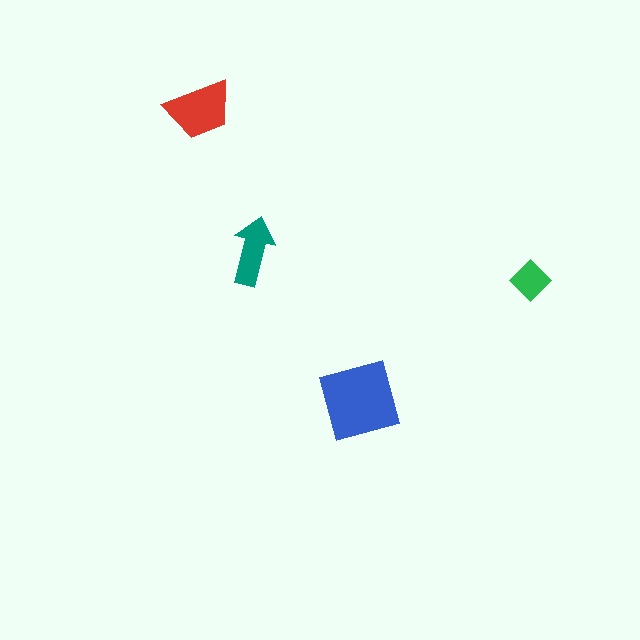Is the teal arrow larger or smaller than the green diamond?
Larger.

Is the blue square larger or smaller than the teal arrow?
Larger.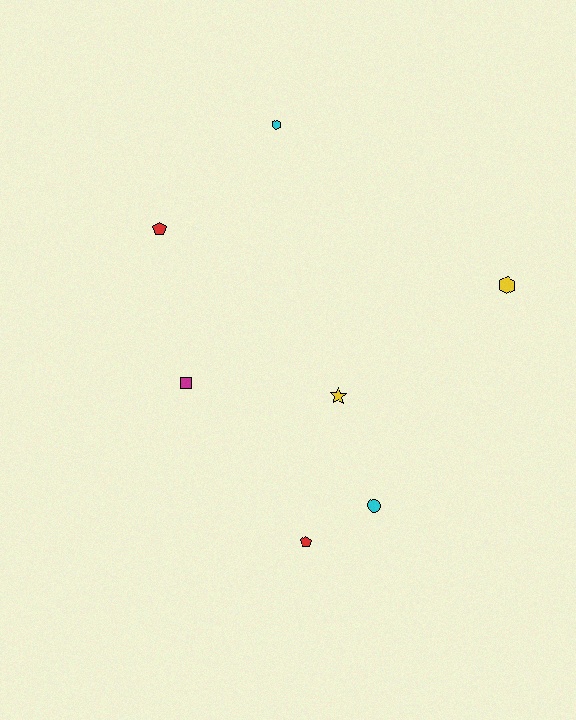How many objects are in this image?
There are 7 objects.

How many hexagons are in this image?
There are 2 hexagons.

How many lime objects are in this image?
There are no lime objects.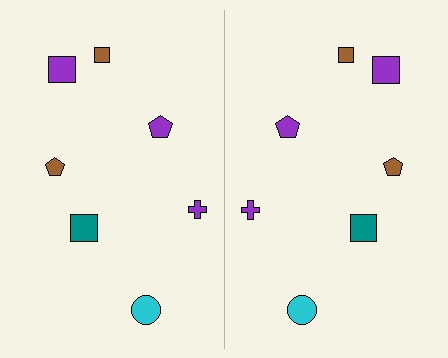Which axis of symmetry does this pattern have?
The pattern has a vertical axis of symmetry running through the center of the image.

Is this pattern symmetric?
Yes, this pattern has bilateral (reflection) symmetry.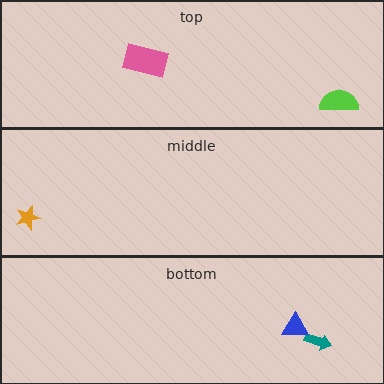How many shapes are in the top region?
2.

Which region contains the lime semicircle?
The top region.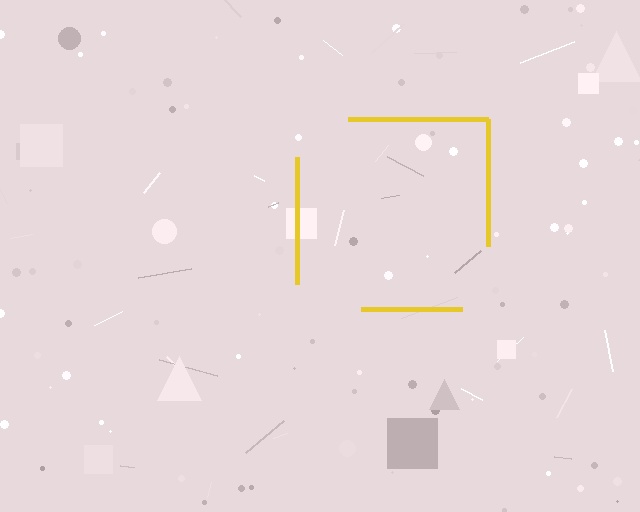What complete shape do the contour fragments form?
The contour fragments form a square.